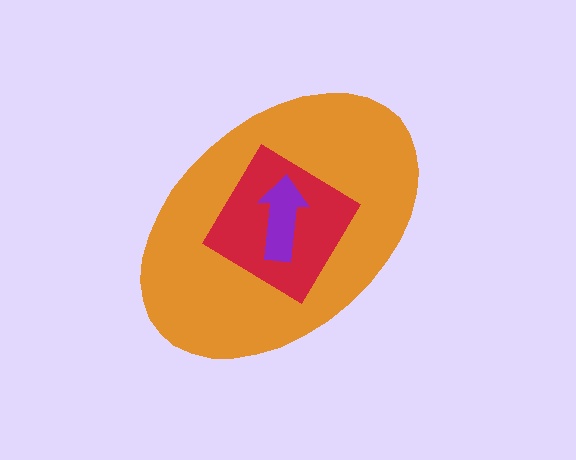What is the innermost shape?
The purple arrow.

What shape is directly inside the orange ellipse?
The red diamond.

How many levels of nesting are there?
3.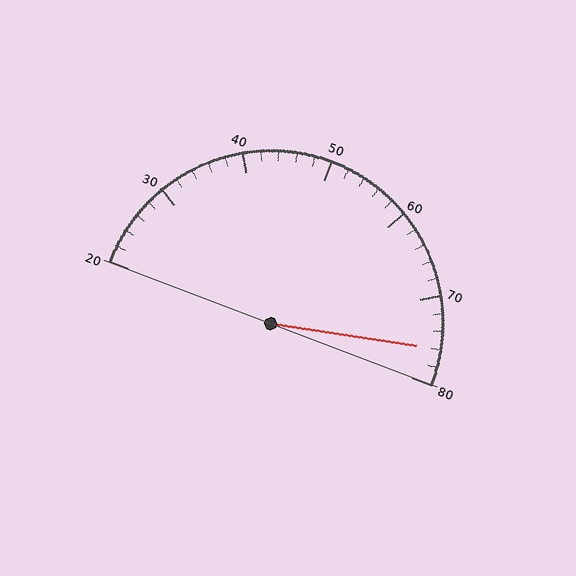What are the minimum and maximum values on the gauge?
The gauge ranges from 20 to 80.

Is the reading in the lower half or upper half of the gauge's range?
The reading is in the upper half of the range (20 to 80).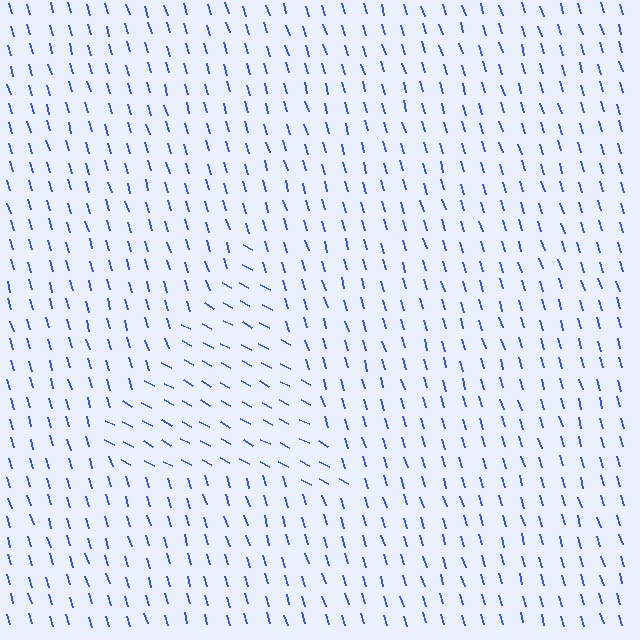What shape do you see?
I see a triangle.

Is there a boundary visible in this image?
Yes, there is a texture boundary formed by a change in line orientation.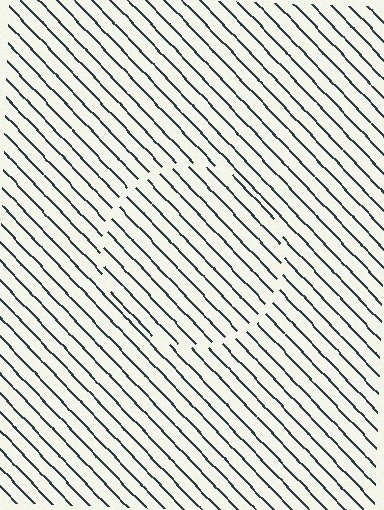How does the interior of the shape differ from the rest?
The interior of the shape contains the same grating, shifted by half a period — the contour is defined by the phase discontinuity where line-ends from the inner and outer gratings abut.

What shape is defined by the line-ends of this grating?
An illusory circle. The interior of the shape contains the same grating, shifted by half a period — the contour is defined by the phase discontinuity where line-ends from the inner and outer gratings abut.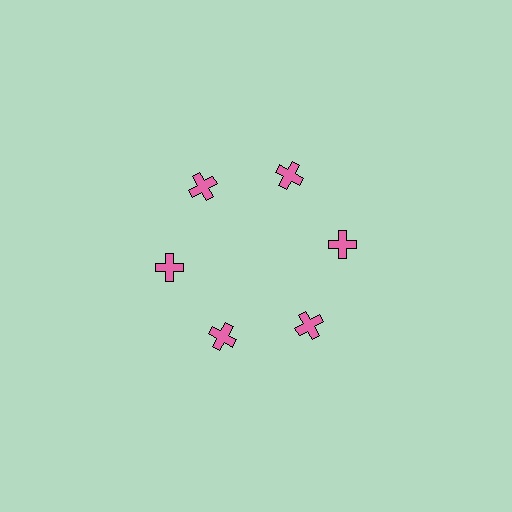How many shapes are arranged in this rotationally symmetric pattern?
There are 6 shapes, arranged in 6 groups of 1.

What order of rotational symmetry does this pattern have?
This pattern has 6-fold rotational symmetry.